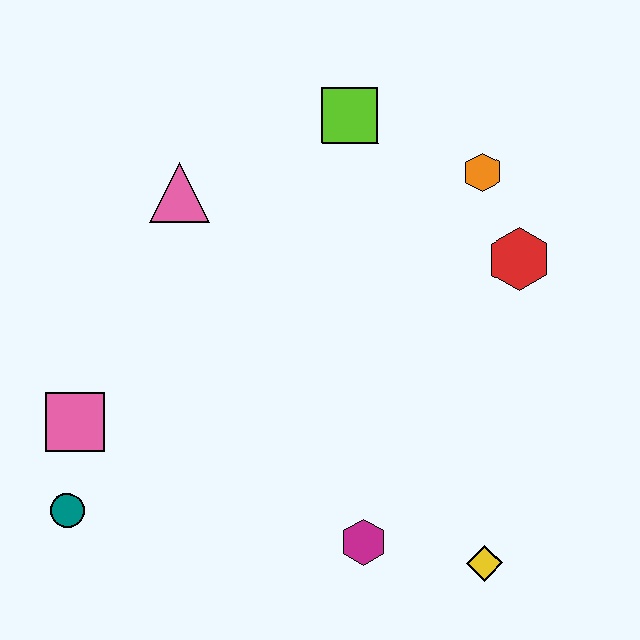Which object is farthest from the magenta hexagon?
The lime square is farthest from the magenta hexagon.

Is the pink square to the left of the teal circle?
No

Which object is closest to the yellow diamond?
The magenta hexagon is closest to the yellow diamond.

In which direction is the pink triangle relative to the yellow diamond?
The pink triangle is above the yellow diamond.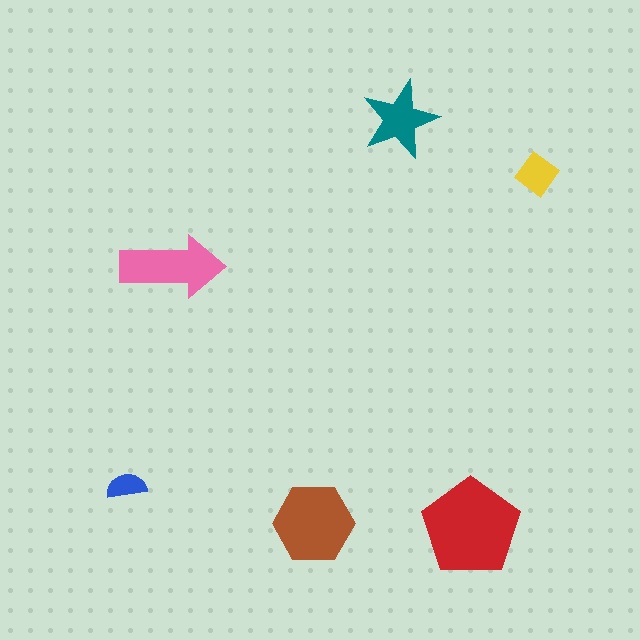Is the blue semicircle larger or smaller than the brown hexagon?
Smaller.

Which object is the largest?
The red pentagon.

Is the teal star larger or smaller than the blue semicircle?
Larger.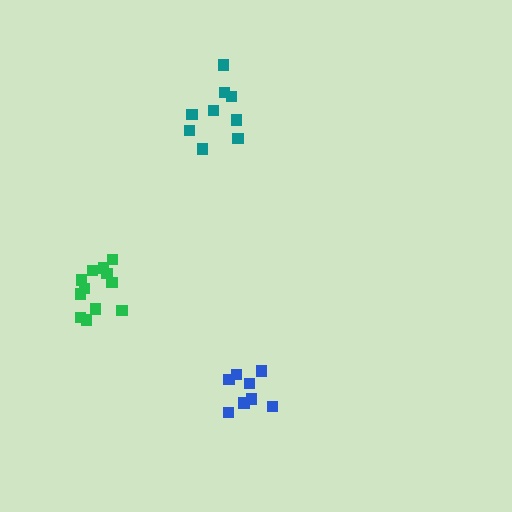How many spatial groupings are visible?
There are 3 spatial groupings.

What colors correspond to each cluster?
The clusters are colored: teal, blue, green.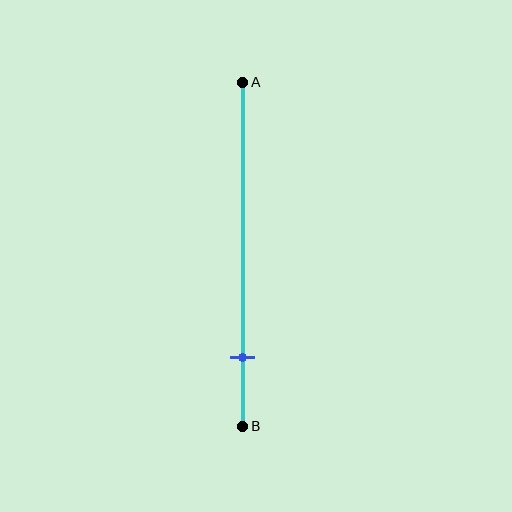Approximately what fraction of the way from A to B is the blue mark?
The blue mark is approximately 80% of the way from A to B.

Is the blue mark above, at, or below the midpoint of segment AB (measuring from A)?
The blue mark is below the midpoint of segment AB.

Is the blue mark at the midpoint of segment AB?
No, the mark is at about 80% from A, not at the 50% midpoint.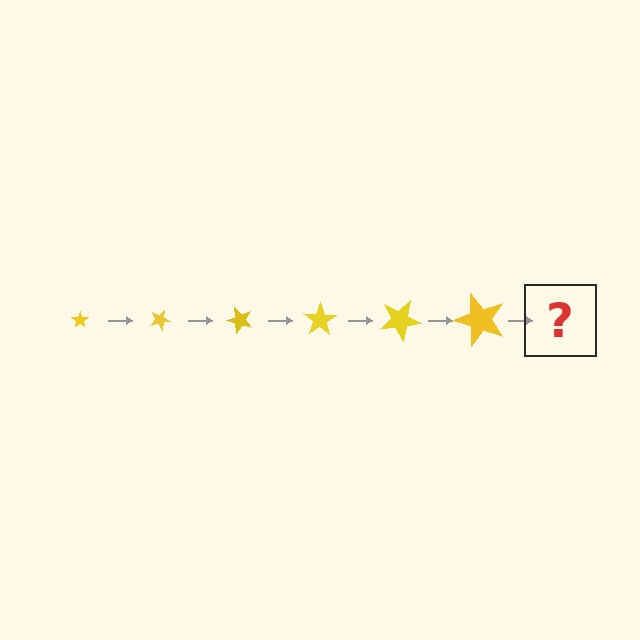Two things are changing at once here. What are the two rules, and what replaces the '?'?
The two rules are that the star grows larger each step and it rotates 25 degrees each step. The '?' should be a star, larger than the previous one and rotated 150 degrees from the start.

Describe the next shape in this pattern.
It should be a star, larger than the previous one and rotated 150 degrees from the start.